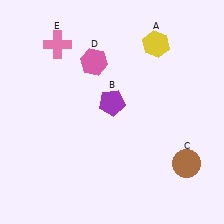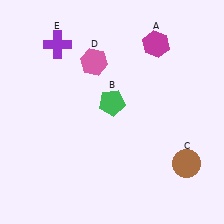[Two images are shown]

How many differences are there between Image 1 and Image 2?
There are 3 differences between the two images.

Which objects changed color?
A changed from yellow to magenta. B changed from purple to green. E changed from pink to purple.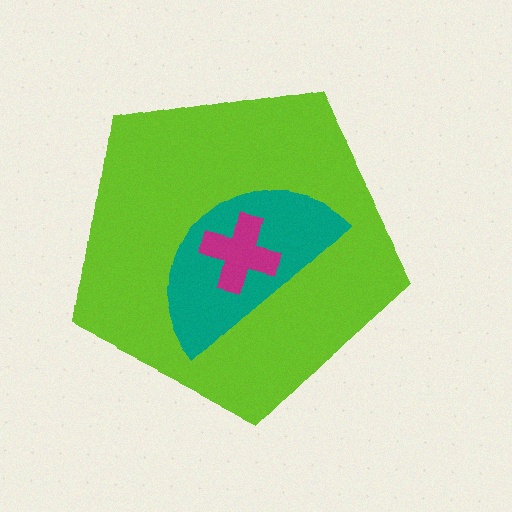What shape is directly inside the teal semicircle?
The magenta cross.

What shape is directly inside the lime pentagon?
The teal semicircle.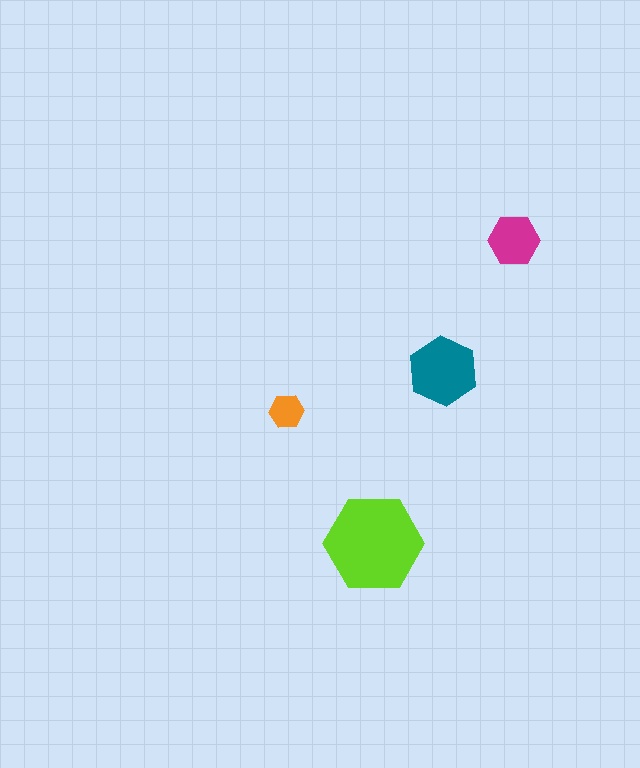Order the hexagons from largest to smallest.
the lime one, the teal one, the magenta one, the orange one.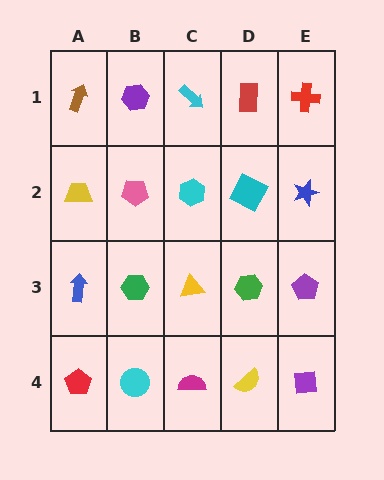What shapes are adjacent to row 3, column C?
A cyan hexagon (row 2, column C), a magenta semicircle (row 4, column C), a green hexagon (row 3, column B), a green hexagon (row 3, column D).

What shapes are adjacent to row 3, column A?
A yellow trapezoid (row 2, column A), a red pentagon (row 4, column A), a green hexagon (row 3, column B).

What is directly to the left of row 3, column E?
A green hexagon.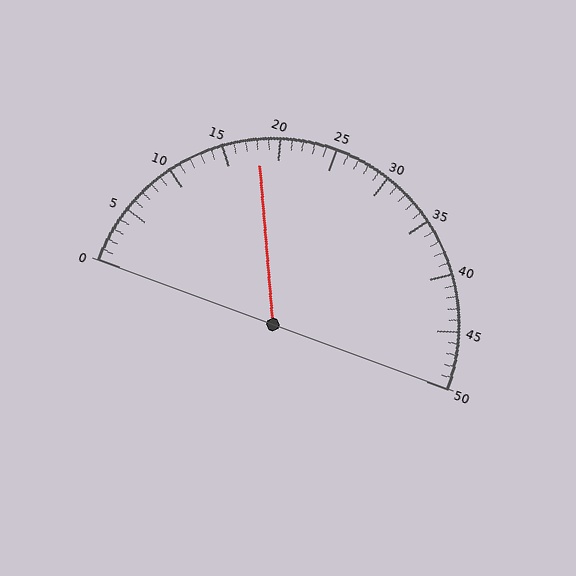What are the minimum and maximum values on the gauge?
The gauge ranges from 0 to 50.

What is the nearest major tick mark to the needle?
The nearest major tick mark is 20.